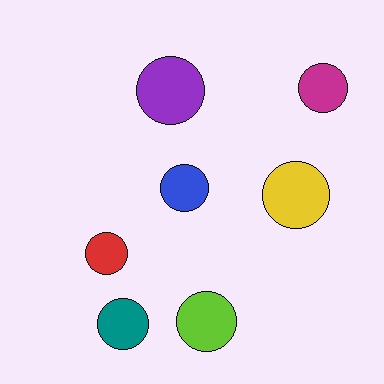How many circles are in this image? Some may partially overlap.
There are 7 circles.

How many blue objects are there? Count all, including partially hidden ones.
There is 1 blue object.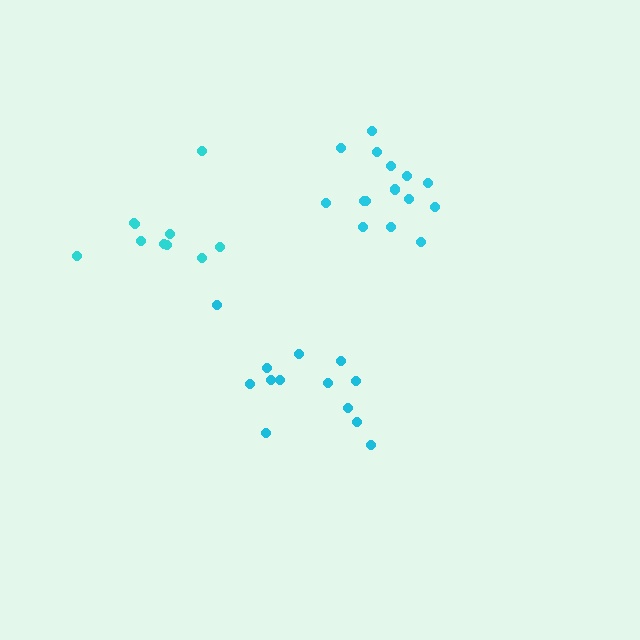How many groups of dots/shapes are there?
There are 3 groups.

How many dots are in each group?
Group 1: 10 dots, Group 2: 13 dots, Group 3: 15 dots (38 total).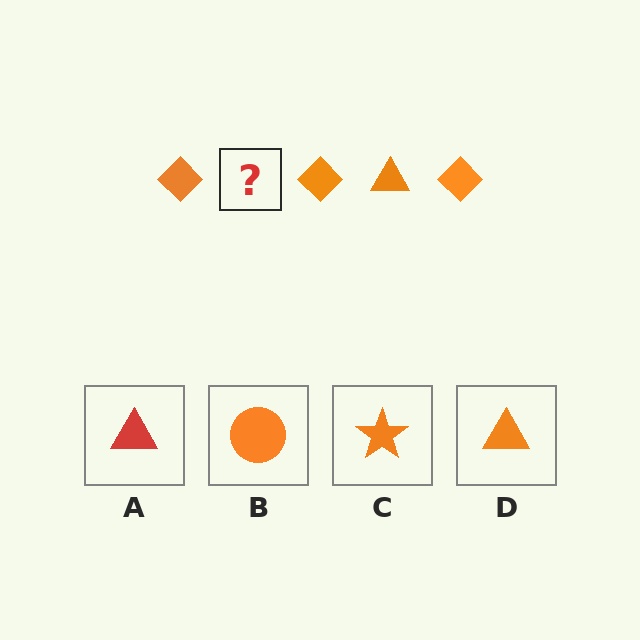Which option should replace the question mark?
Option D.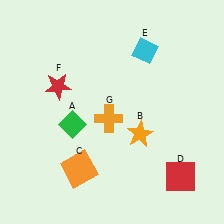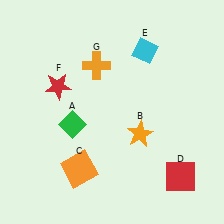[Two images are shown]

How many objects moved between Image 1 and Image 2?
1 object moved between the two images.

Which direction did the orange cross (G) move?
The orange cross (G) moved up.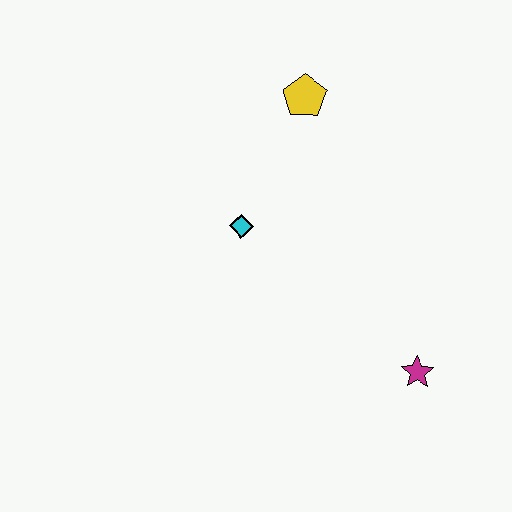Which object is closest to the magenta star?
The cyan diamond is closest to the magenta star.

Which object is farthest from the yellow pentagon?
The magenta star is farthest from the yellow pentagon.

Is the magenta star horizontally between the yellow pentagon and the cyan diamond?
No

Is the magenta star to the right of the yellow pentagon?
Yes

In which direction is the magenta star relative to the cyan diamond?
The magenta star is to the right of the cyan diamond.